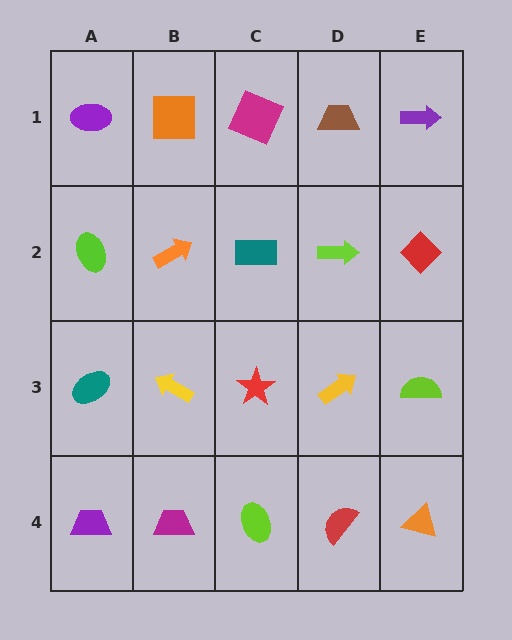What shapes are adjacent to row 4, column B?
A yellow arrow (row 3, column B), a purple trapezoid (row 4, column A), a lime ellipse (row 4, column C).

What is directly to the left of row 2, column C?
An orange arrow.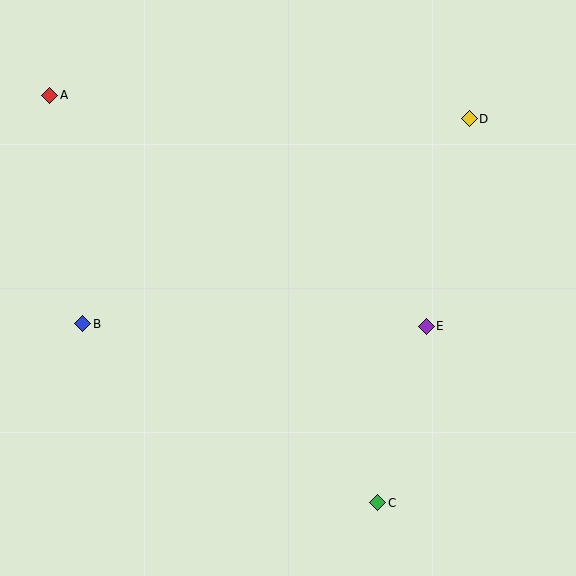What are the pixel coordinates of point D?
Point D is at (469, 119).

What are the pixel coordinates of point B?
Point B is at (83, 324).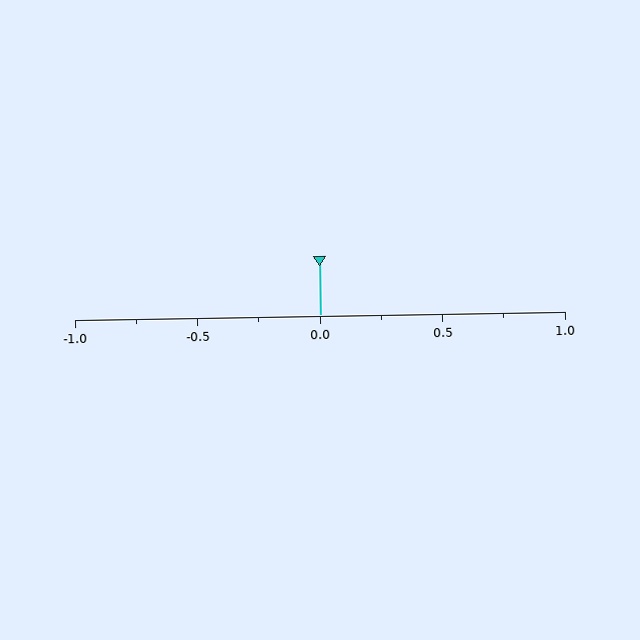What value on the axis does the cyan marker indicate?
The marker indicates approximately 0.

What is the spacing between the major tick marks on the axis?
The major ticks are spaced 0.5 apart.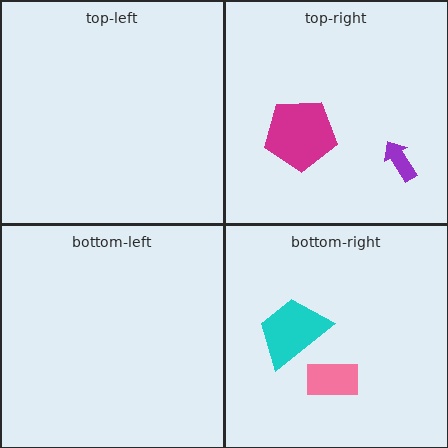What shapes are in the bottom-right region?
The pink rectangle, the cyan trapezoid.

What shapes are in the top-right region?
The purple arrow, the magenta pentagon.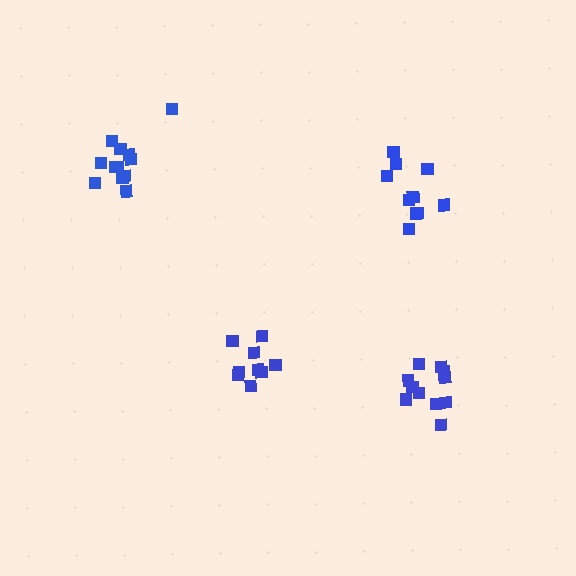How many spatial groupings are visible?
There are 4 spatial groupings.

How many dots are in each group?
Group 1: 11 dots, Group 2: 9 dots, Group 3: 12 dots, Group 4: 10 dots (42 total).